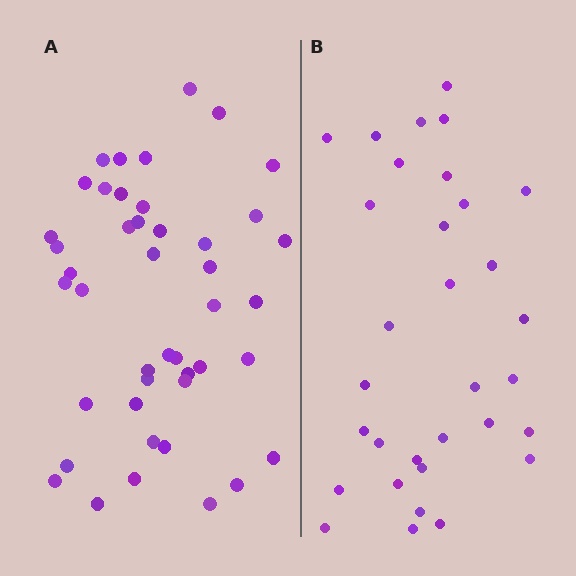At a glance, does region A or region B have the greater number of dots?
Region A (the left region) has more dots.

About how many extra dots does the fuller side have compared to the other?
Region A has roughly 12 or so more dots than region B.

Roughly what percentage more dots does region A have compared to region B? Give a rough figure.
About 40% more.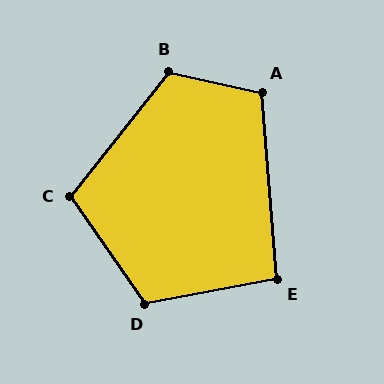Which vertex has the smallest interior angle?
E, at approximately 96 degrees.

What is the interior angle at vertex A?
Approximately 107 degrees (obtuse).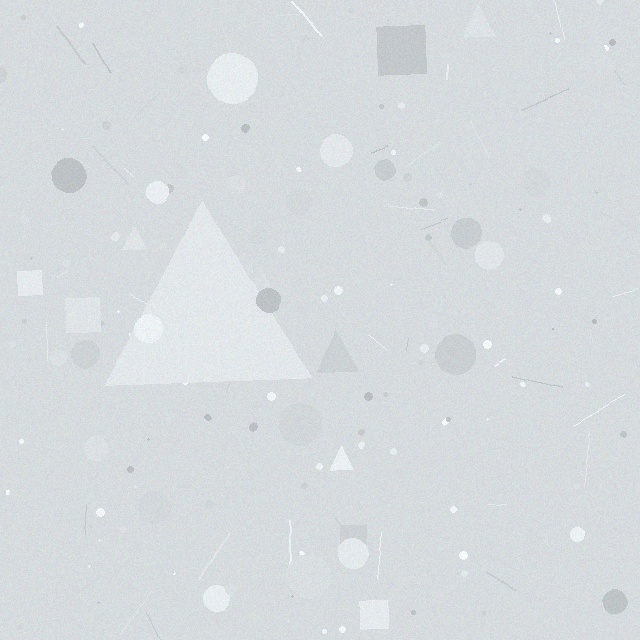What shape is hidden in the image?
A triangle is hidden in the image.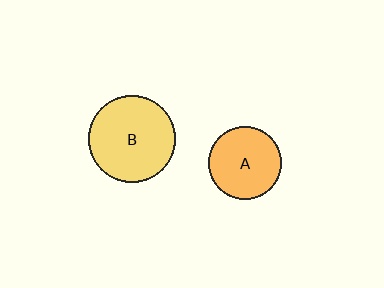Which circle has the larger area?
Circle B (yellow).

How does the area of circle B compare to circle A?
Approximately 1.4 times.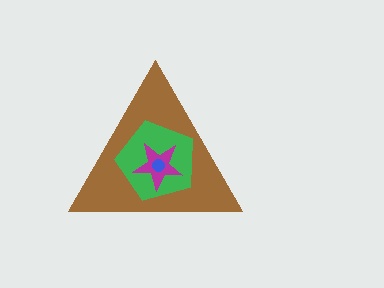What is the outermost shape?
The brown triangle.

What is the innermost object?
The blue circle.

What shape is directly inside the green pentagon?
The magenta star.